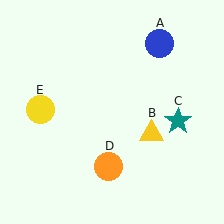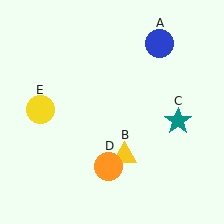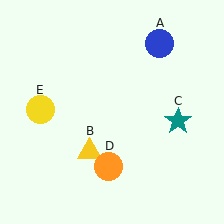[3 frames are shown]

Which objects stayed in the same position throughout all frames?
Blue circle (object A) and teal star (object C) and orange circle (object D) and yellow circle (object E) remained stationary.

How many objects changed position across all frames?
1 object changed position: yellow triangle (object B).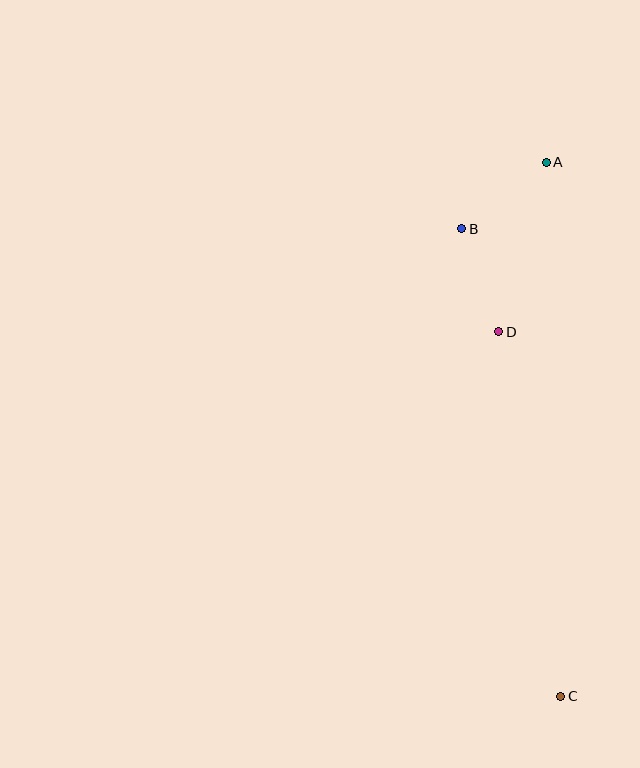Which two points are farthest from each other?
Points A and C are farthest from each other.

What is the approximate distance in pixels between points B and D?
The distance between B and D is approximately 110 pixels.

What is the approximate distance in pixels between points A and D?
The distance between A and D is approximately 176 pixels.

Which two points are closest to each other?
Points A and B are closest to each other.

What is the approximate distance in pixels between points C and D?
The distance between C and D is approximately 370 pixels.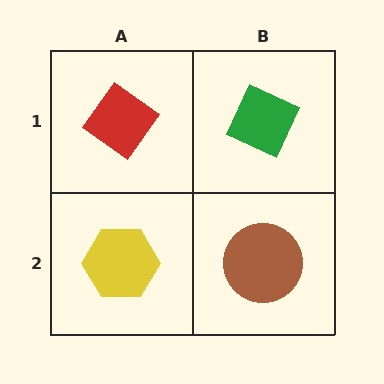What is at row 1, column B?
A green diamond.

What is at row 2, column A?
A yellow hexagon.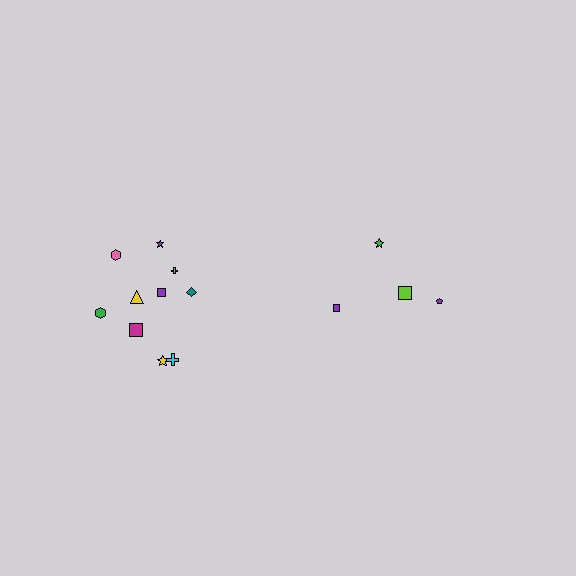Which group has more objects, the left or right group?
The left group.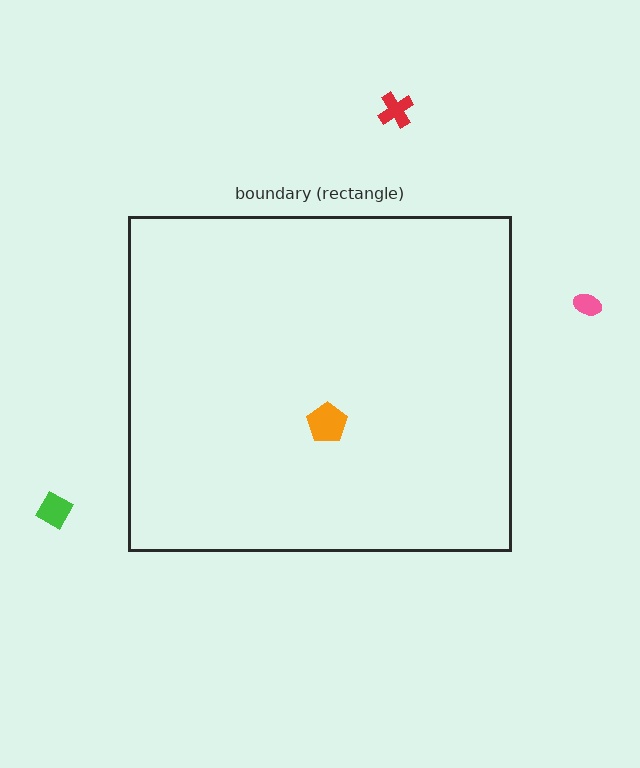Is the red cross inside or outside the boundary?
Outside.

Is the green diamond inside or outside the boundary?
Outside.